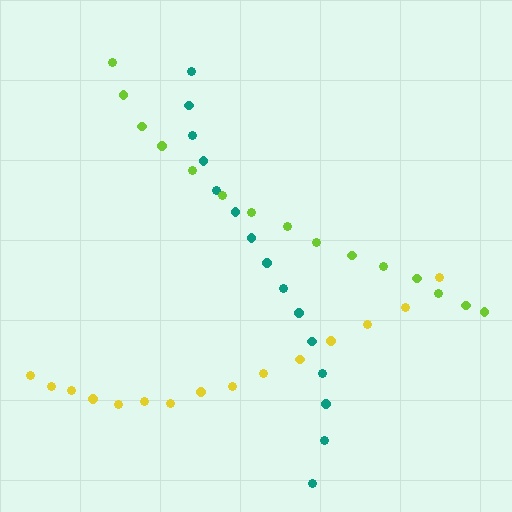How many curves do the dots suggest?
There are 3 distinct paths.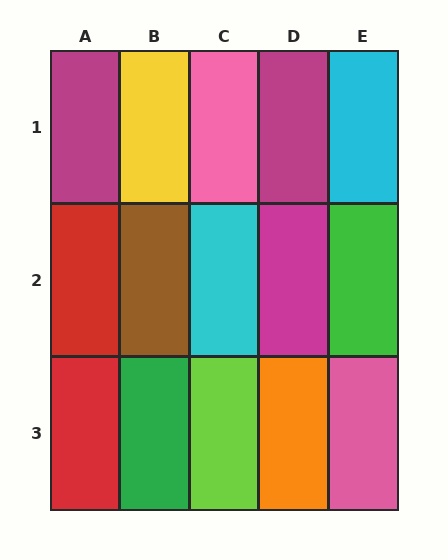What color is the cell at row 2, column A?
Red.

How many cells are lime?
1 cell is lime.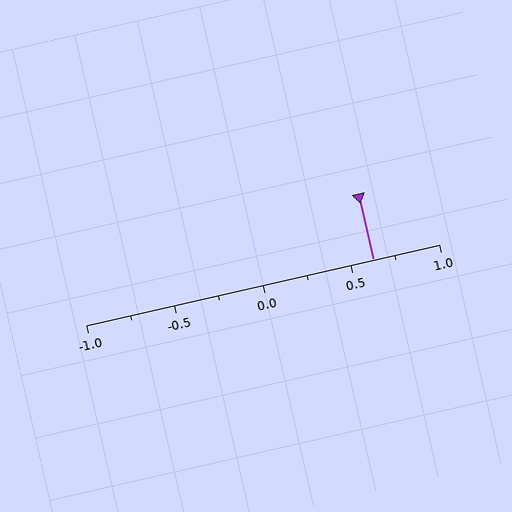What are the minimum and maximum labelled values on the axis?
The axis runs from -1.0 to 1.0.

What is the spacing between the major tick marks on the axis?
The major ticks are spaced 0.5 apart.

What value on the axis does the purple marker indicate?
The marker indicates approximately 0.62.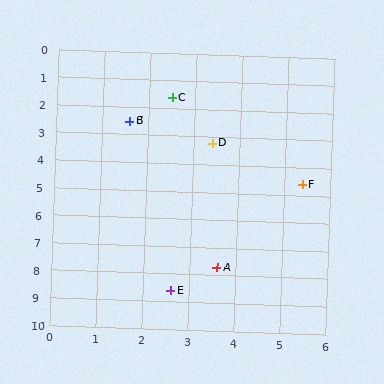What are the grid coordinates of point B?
Point B is at approximately (1.6, 2.5).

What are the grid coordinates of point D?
Point D is at approximately (3.4, 3.2).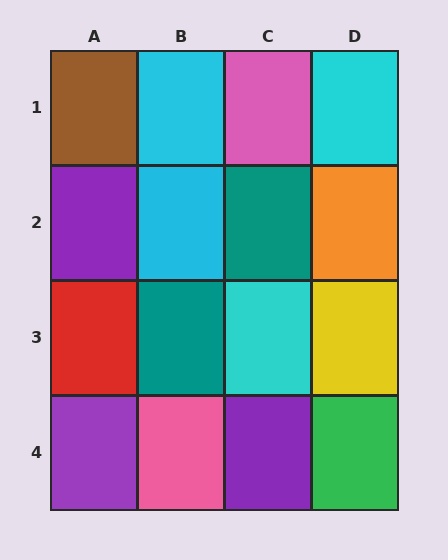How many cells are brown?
1 cell is brown.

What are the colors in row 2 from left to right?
Purple, cyan, teal, orange.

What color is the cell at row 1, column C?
Pink.